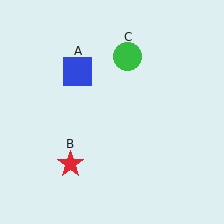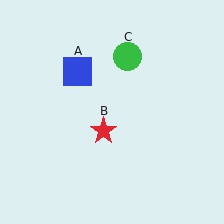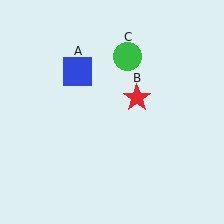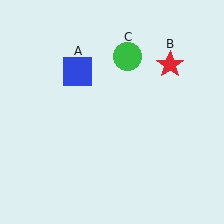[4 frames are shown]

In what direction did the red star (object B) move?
The red star (object B) moved up and to the right.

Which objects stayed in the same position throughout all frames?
Blue square (object A) and green circle (object C) remained stationary.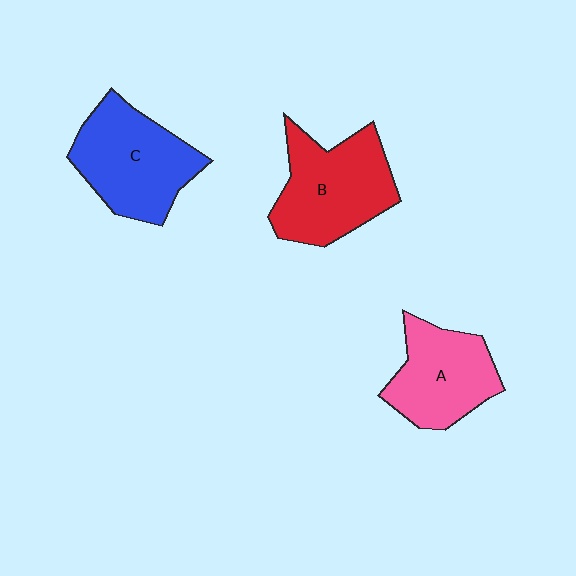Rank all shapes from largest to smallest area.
From largest to smallest: B (red), C (blue), A (pink).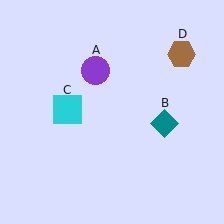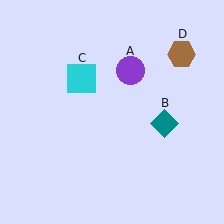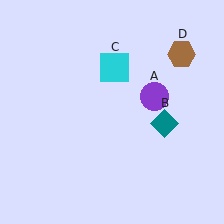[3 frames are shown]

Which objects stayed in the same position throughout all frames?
Teal diamond (object B) and brown hexagon (object D) remained stationary.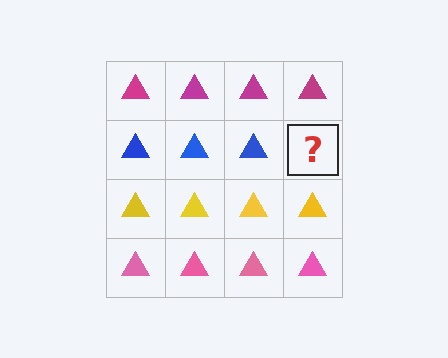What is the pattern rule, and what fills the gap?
The rule is that each row has a consistent color. The gap should be filled with a blue triangle.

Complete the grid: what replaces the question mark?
The question mark should be replaced with a blue triangle.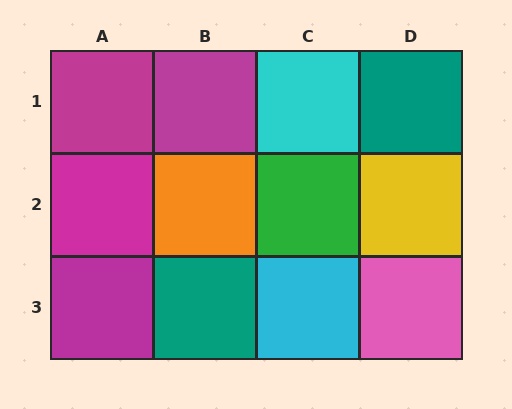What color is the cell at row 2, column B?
Orange.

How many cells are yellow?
1 cell is yellow.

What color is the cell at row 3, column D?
Pink.